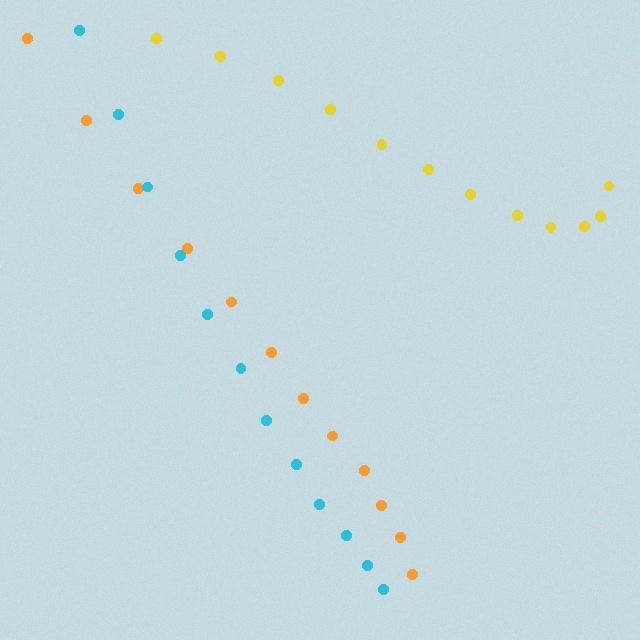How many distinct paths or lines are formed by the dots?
There are 3 distinct paths.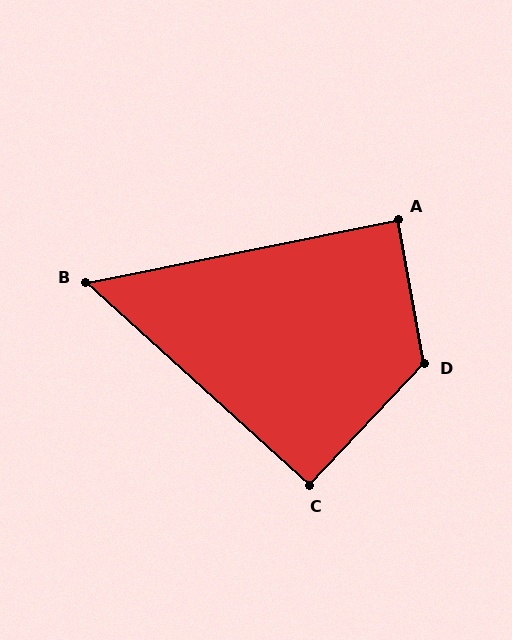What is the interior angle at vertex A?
Approximately 89 degrees (approximately right).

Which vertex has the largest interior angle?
D, at approximately 126 degrees.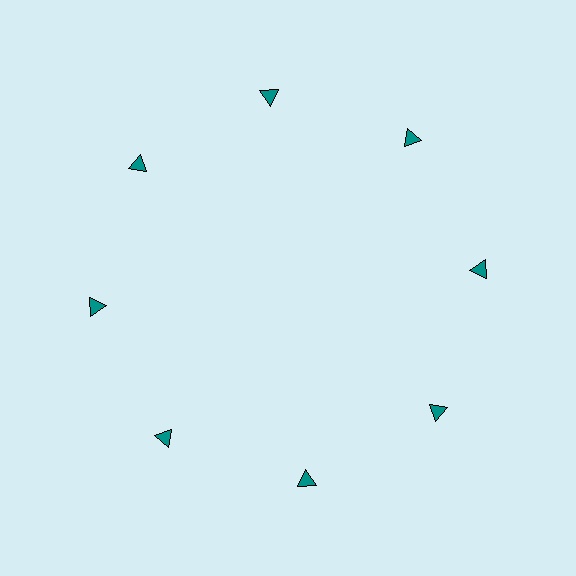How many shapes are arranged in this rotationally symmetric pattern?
There are 8 shapes, arranged in 8 groups of 1.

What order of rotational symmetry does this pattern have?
This pattern has 8-fold rotational symmetry.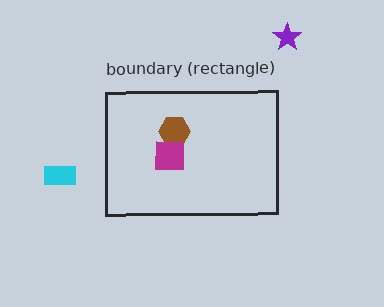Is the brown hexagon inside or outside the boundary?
Inside.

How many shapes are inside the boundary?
2 inside, 2 outside.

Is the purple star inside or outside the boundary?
Outside.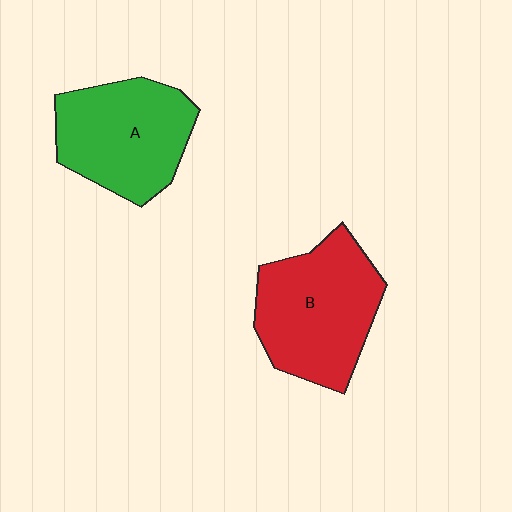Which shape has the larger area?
Shape B (red).